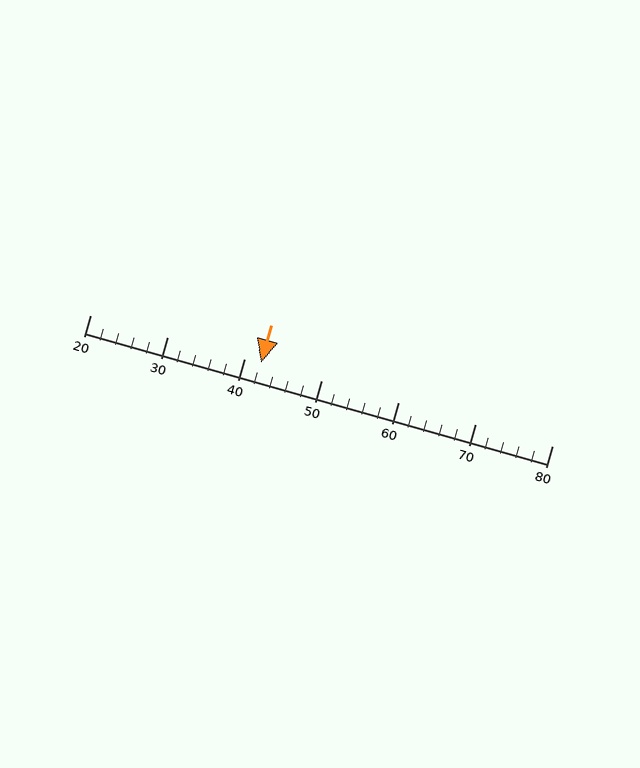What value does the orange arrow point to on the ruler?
The orange arrow points to approximately 42.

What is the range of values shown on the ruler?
The ruler shows values from 20 to 80.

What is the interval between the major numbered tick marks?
The major tick marks are spaced 10 units apart.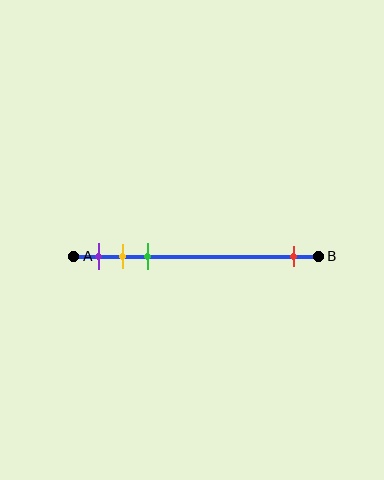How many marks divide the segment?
There are 4 marks dividing the segment.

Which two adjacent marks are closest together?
The yellow and green marks are the closest adjacent pair.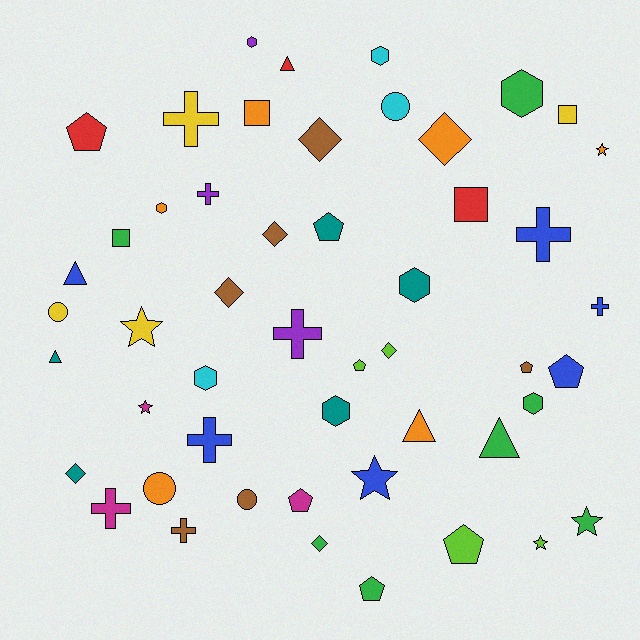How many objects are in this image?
There are 50 objects.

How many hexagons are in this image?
There are 8 hexagons.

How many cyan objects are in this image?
There are 3 cyan objects.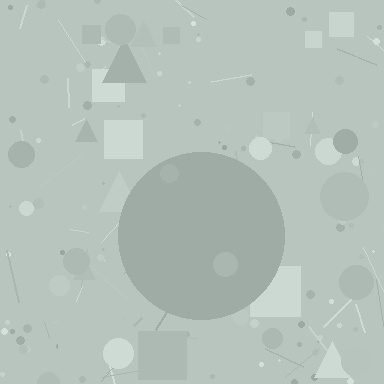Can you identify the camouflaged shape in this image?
The camouflaged shape is a circle.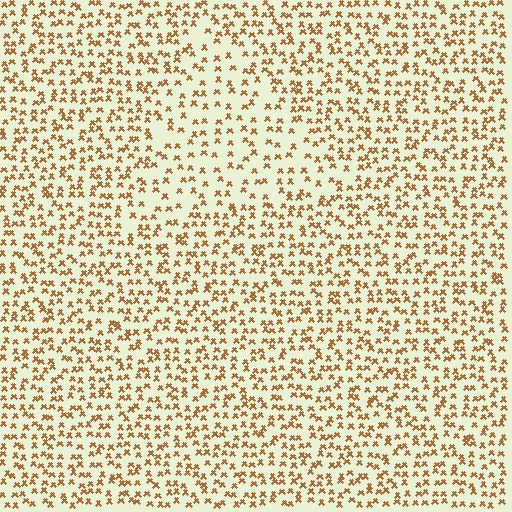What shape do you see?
I see a triangle.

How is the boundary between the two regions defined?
The boundary is defined by a change in element density (approximately 1.7x ratio). All elements are the same color, size, and shape.